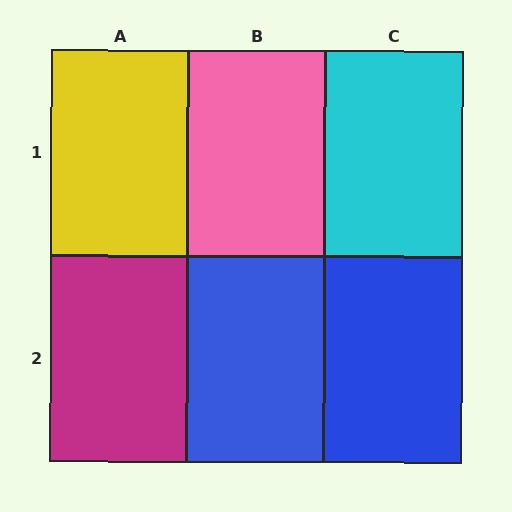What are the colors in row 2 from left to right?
Magenta, blue, blue.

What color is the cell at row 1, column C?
Cyan.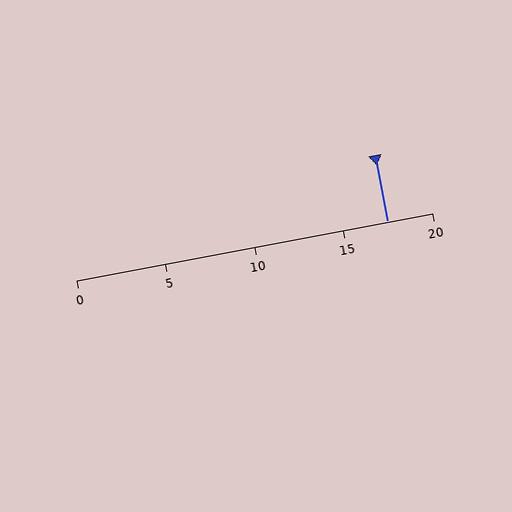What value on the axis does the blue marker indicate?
The marker indicates approximately 17.5.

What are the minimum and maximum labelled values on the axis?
The axis runs from 0 to 20.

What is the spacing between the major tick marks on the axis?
The major ticks are spaced 5 apart.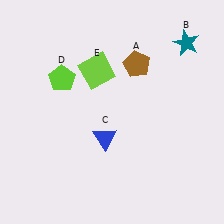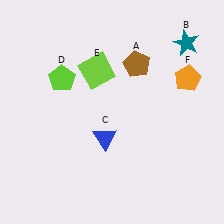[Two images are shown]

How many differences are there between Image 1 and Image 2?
There is 1 difference between the two images.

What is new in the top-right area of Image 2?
An orange pentagon (F) was added in the top-right area of Image 2.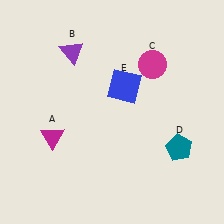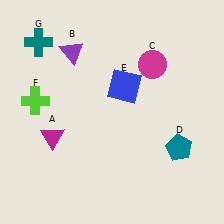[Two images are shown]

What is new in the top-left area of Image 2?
A lime cross (F) was added in the top-left area of Image 2.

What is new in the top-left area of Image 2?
A teal cross (G) was added in the top-left area of Image 2.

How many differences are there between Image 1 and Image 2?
There are 2 differences between the two images.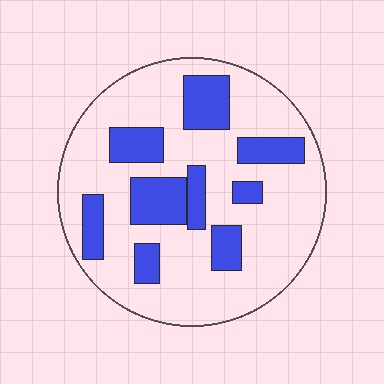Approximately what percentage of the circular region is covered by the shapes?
Approximately 25%.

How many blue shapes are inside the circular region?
9.